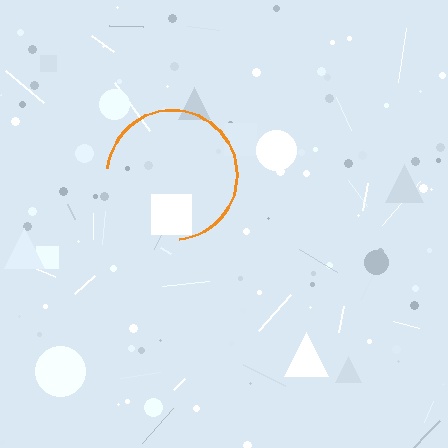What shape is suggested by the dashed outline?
The dashed outline suggests a circle.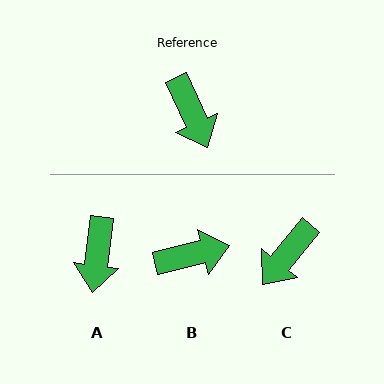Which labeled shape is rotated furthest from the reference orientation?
B, about 80 degrees away.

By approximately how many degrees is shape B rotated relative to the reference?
Approximately 80 degrees counter-clockwise.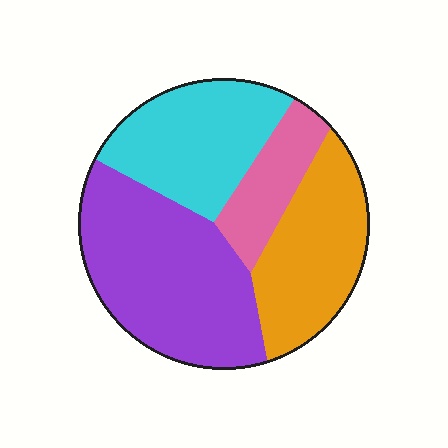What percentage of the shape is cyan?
Cyan covers 25% of the shape.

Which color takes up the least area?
Pink, at roughly 10%.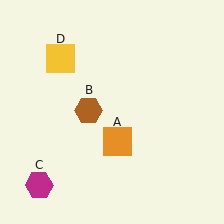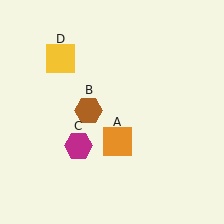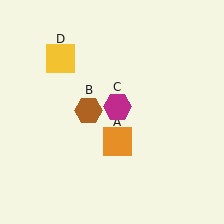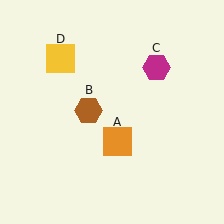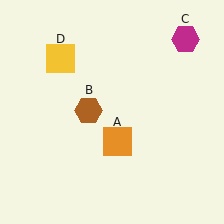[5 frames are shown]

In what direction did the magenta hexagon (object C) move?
The magenta hexagon (object C) moved up and to the right.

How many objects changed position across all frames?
1 object changed position: magenta hexagon (object C).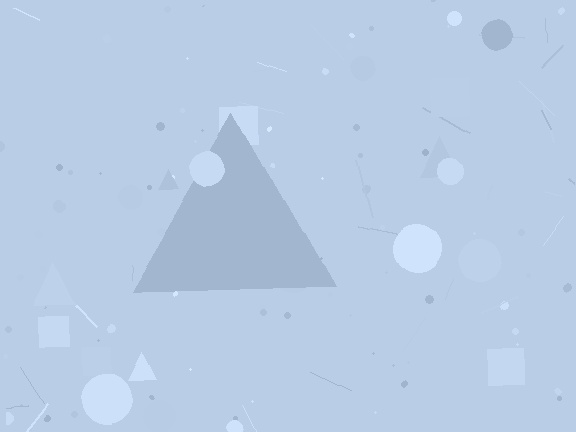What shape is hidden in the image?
A triangle is hidden in the image.